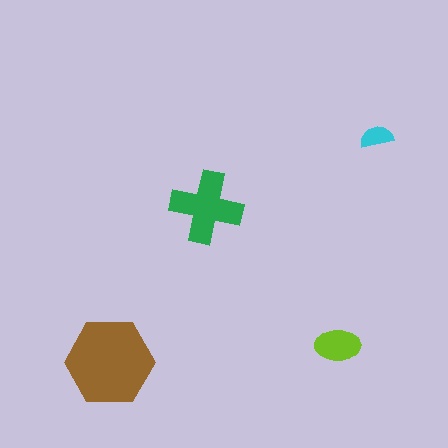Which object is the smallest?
The cyan semicircle.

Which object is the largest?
The brown hexagon.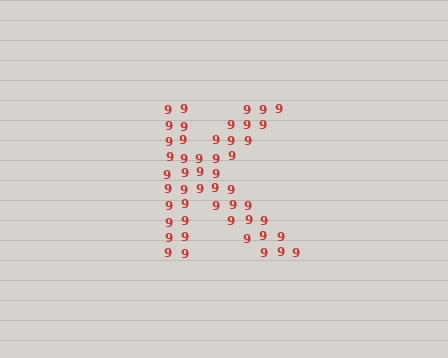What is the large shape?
The large shape is the letter K.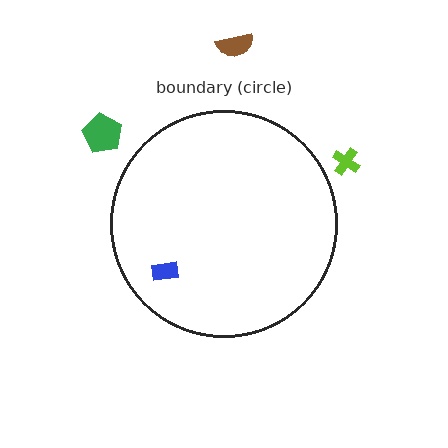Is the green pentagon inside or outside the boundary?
Outside.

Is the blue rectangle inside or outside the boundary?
Inside.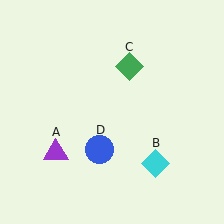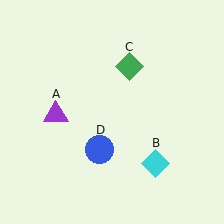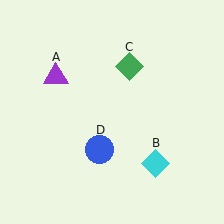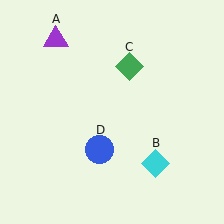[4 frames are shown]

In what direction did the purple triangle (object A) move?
The purple triangle (object A) moved up.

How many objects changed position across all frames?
1 object changed position: purple triangle (object A).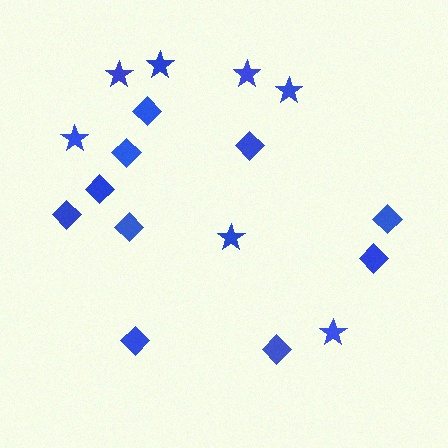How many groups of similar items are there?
There are 2 groups: one group of diamonds (10) and one group of stars (7).